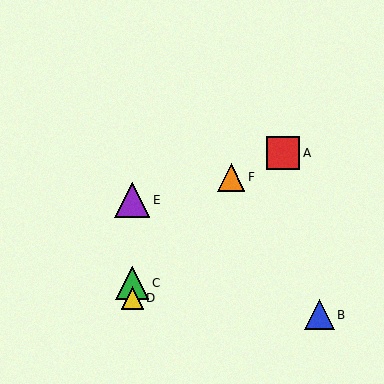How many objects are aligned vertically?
3 objects (C, D, E) are aligned vertically.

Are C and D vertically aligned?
Yes, both are at x≈132.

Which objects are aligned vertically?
Objects C, D, E are aligned vertically.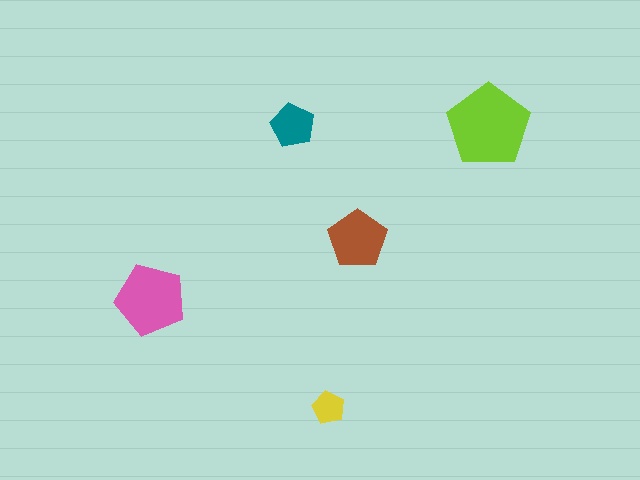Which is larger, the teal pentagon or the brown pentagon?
The brown one.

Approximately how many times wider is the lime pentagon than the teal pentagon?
About 2 times wider.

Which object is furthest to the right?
The lime pentagon is rightmost.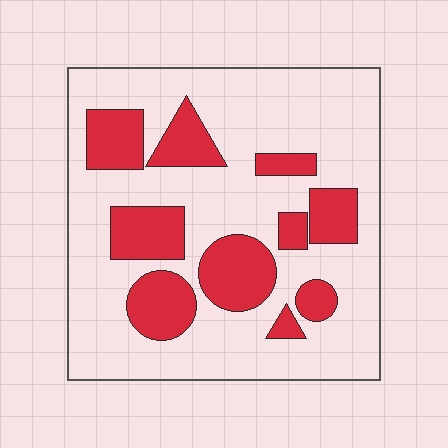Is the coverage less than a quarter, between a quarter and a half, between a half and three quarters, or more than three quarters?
Between a quarter and a half.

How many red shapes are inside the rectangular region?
10.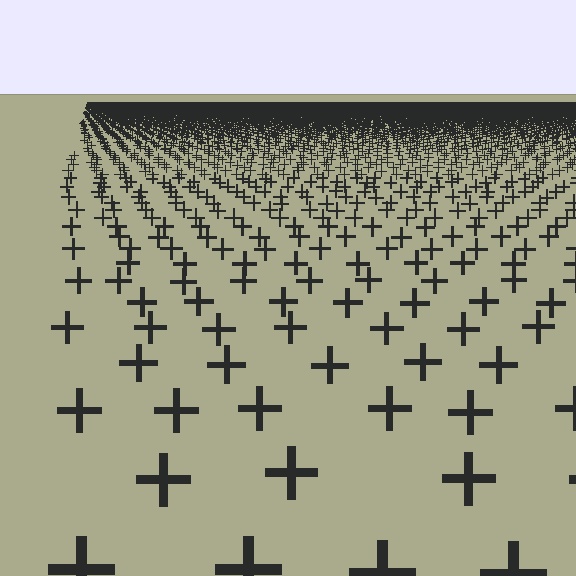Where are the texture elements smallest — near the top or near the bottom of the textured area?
Near the top.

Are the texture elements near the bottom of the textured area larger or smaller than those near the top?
Larger. Near the bottom, elements are closer to the viewer and appear at a bigger on-screen size.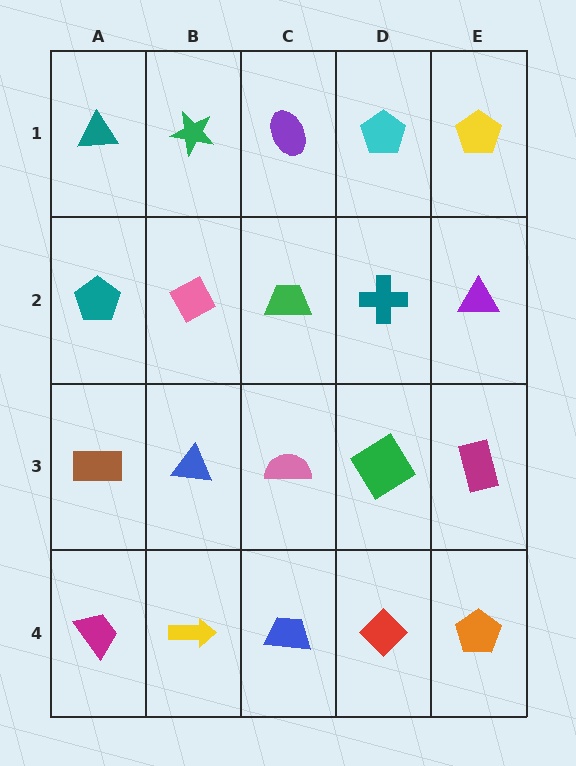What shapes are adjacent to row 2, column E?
A yellow pentagon (row 1, column E), a magenta rectangle (row 3, column E), a teal cross (row 2, column D).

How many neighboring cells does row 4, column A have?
2.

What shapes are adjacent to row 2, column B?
A green star (row 1, column B), a blue triangle (row 3, column B), a teal pentagon (row 2, column A), a green trapezoid (row 2, column C).